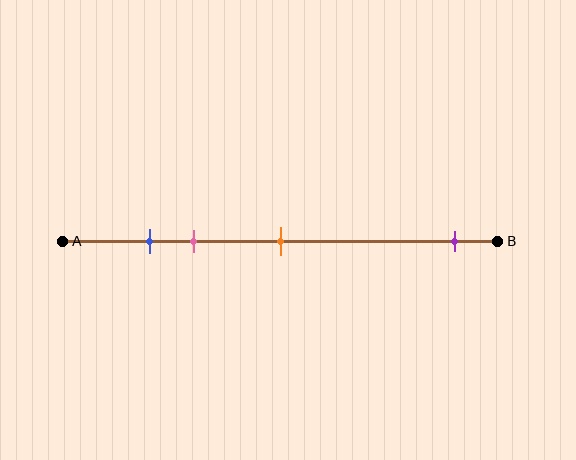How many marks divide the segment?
There are 4 marks dividing the segment.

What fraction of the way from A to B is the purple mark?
The purple mark is approximately 90% (0.9) of the way from A to B.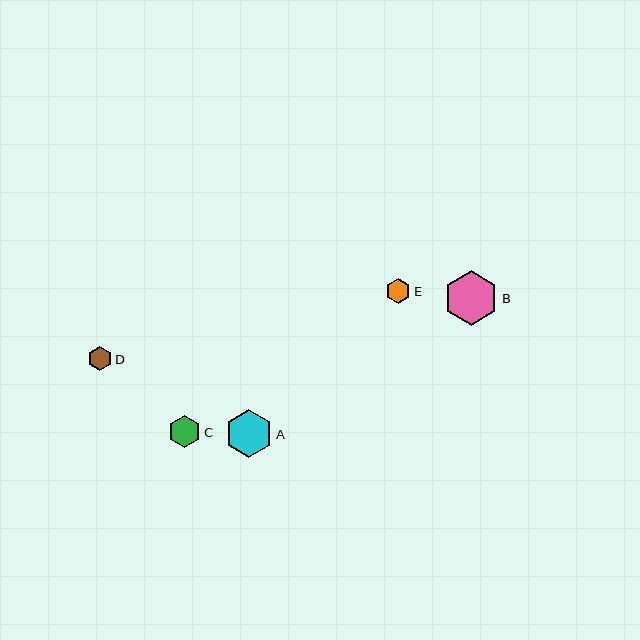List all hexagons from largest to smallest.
From largest to smallest: B, A, C, E, D.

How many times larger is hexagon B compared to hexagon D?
Hexagon B is approximately 2.3 times the size of hexagon D.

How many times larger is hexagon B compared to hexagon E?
Hexagon B is approximately 2.2 times the size of hexagon E.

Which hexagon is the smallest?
Hexagon D is the smallest with a size of approximately 24 pixels.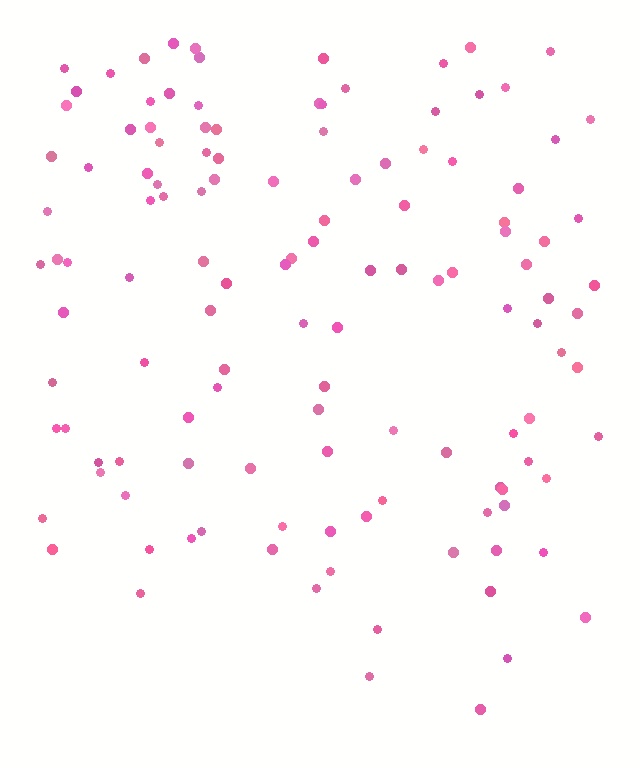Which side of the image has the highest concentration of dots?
The top.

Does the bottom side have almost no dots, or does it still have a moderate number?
Still a moderate number, just noticeably fewer than the top.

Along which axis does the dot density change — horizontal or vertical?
Vertical.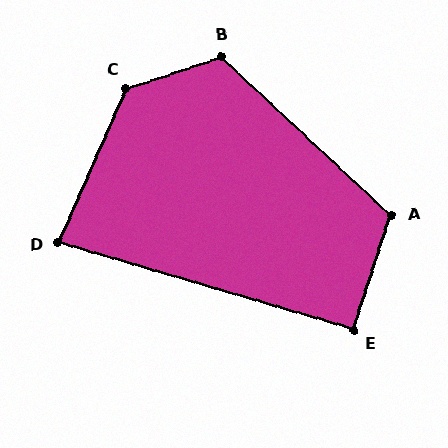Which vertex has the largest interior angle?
C, at approximately 132 degrees.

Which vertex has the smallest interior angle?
D, at approximately 83 degrees.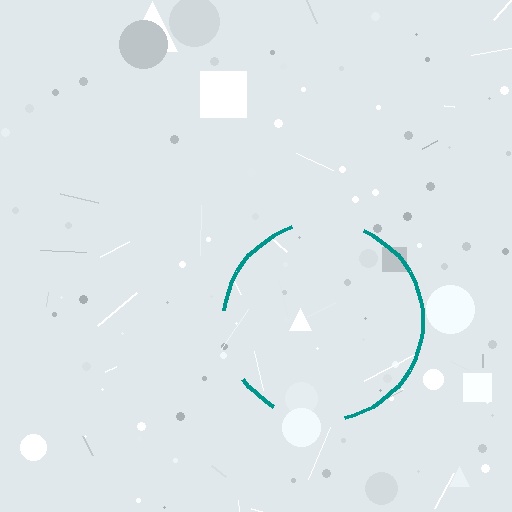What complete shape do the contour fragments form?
The contour fragments form a circle.